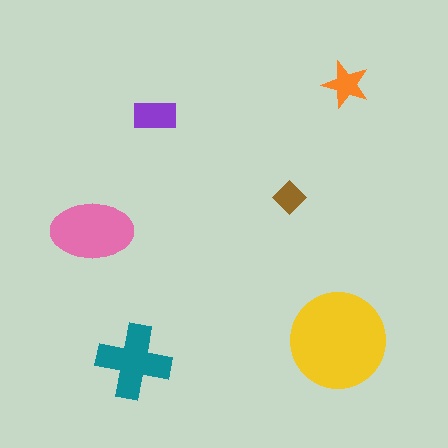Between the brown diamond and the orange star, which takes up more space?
The orange star.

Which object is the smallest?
The brown diamond.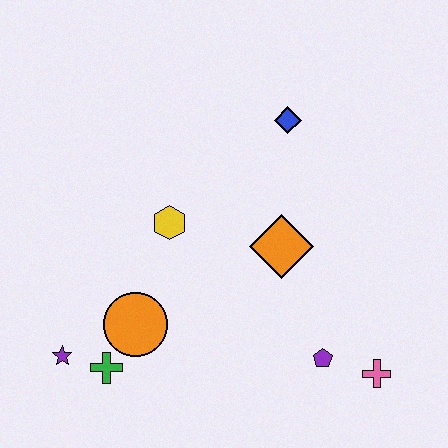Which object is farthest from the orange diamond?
The purple star is farthest from the orange diamond.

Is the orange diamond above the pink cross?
Yes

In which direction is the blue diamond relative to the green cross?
The blue diamond is above the green cross.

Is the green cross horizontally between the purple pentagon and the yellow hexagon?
No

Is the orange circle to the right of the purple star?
Yes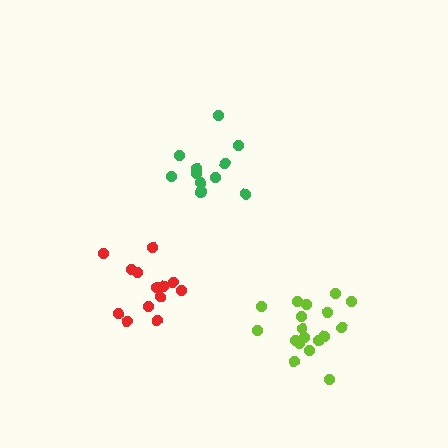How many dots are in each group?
Group 1: 14 dots, Group 2: 12 dots, Group 3: 18 dots (44 total).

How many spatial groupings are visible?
There are 3 spatial groupings.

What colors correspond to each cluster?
The clusters are colored: red, green, lime.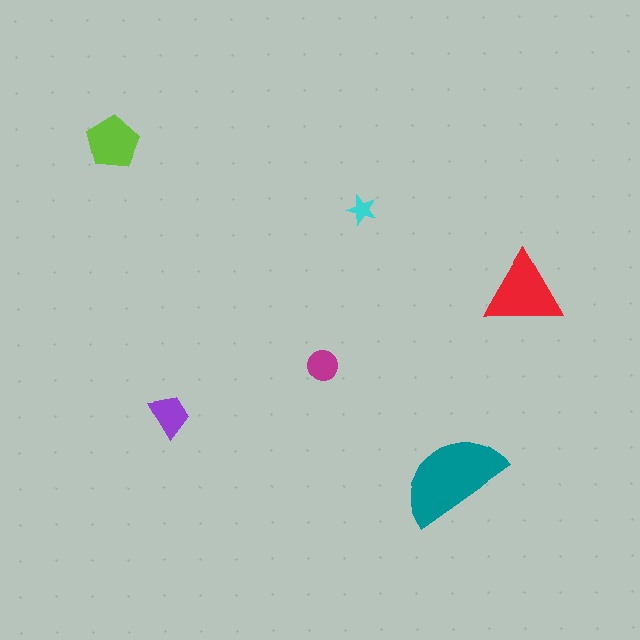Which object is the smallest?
The cyan star.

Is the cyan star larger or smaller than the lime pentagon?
Smaller.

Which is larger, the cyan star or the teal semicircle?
The teal semicircle.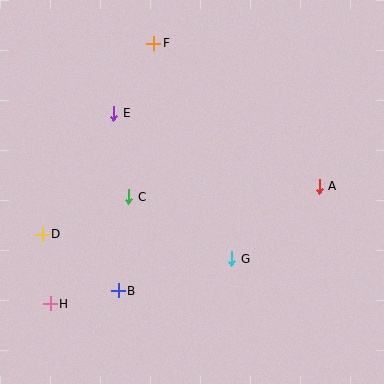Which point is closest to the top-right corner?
Point A is closest to the top-right corner.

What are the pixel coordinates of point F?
Point F is at (154, 43).